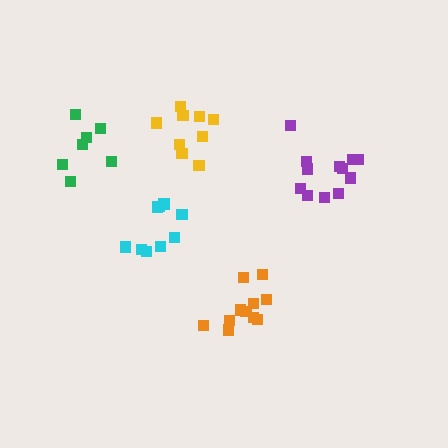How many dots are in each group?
Group 1: 12 dots, Group 2: 9 dots, Group 3: 11 dots, Group 4: 9 dots, Group 5: 7 dots (48 total).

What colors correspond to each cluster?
The clusters are colored: purple, cyan, orange, yellow, green.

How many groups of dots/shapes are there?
There are 5 groups.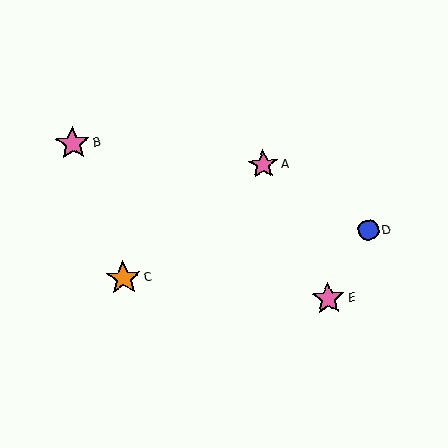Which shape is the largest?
The orange star (labeled C) is the largest.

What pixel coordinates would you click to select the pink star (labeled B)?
Click at (73, 144) to select the pink star B.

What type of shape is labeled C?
Shape C is an orange star.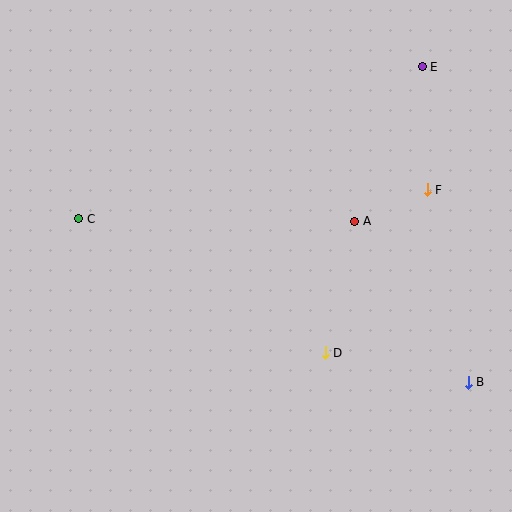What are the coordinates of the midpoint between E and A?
The midpoint between E and A is at (388, 144).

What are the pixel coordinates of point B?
Point B is at (468, 383).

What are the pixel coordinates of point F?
Point F is at (427, 190).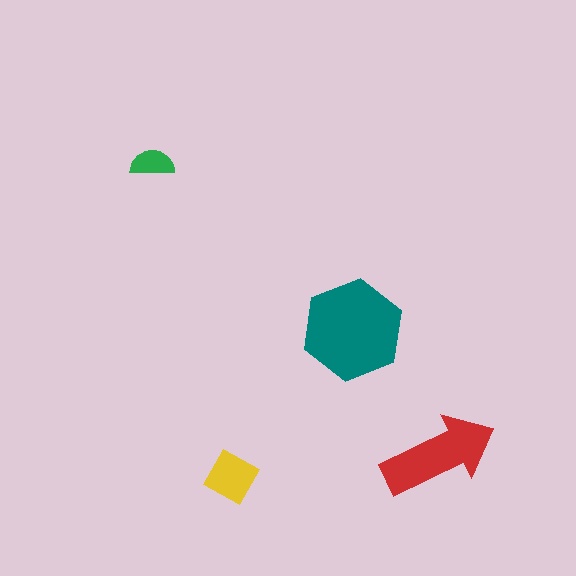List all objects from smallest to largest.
The green semicircle, the yellow diamond, the red arrow, the teal hexagon.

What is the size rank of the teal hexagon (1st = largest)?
1st.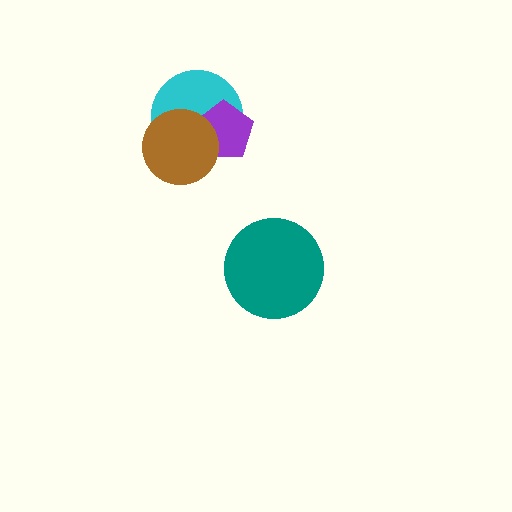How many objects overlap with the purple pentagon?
2 objects overlap with the purple pentagon.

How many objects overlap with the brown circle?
2 objects overlap with the brown circle.